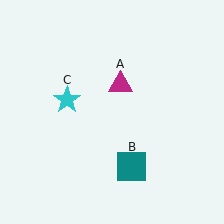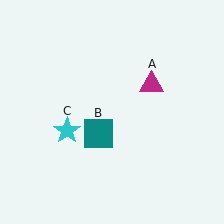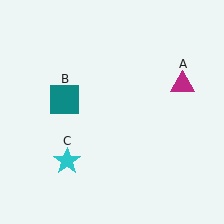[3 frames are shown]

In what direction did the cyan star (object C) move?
The cyan star (object C) moved down.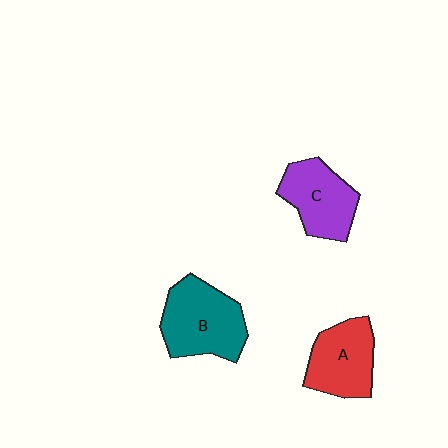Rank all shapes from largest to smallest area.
From largest to smallest: B (teal), A (red), C (purple).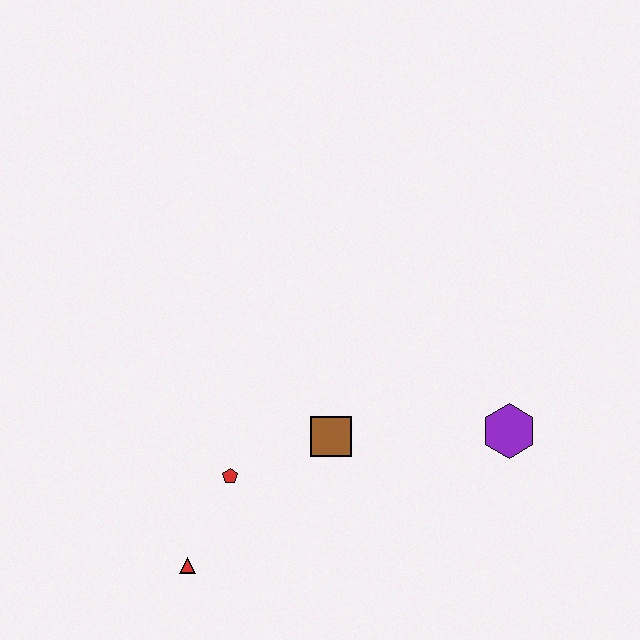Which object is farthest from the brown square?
The red triangle is farthest from the brown square.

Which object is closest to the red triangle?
The red pentagon is closest to the red triangle.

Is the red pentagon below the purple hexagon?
Yes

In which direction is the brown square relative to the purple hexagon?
The brown square is to the left of the purple hexagon.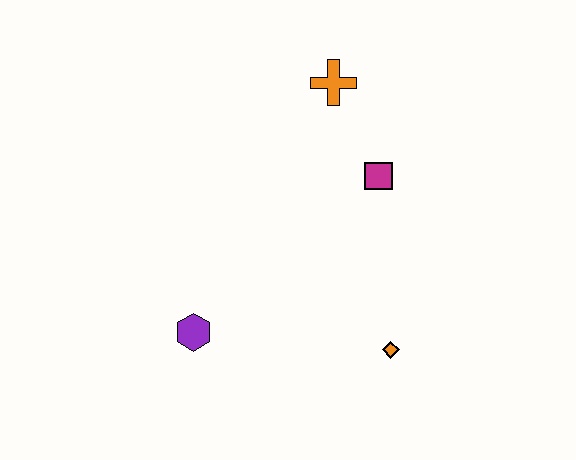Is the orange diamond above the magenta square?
No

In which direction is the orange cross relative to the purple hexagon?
The orange cross is above the purple hexagon.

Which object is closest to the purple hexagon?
The orange diamond is closest to the purple hexagon.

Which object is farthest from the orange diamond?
The orange cross is farthest from the orange diamond.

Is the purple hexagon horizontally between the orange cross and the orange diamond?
No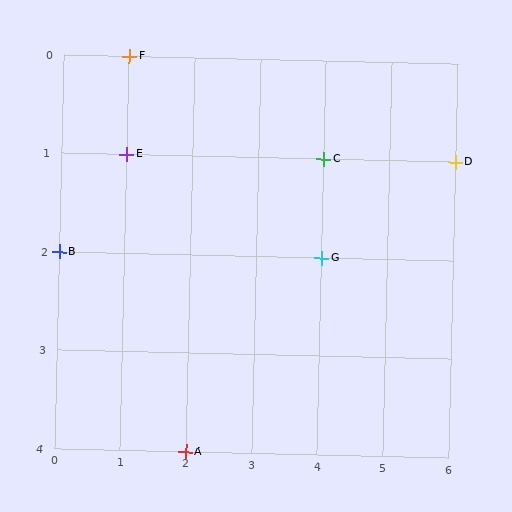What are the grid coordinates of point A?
Point A is at grid coordinates (2, 4).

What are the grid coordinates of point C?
Point C is at grid coordinates (4, 1).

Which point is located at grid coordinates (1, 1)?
Point E is at (1, 1).